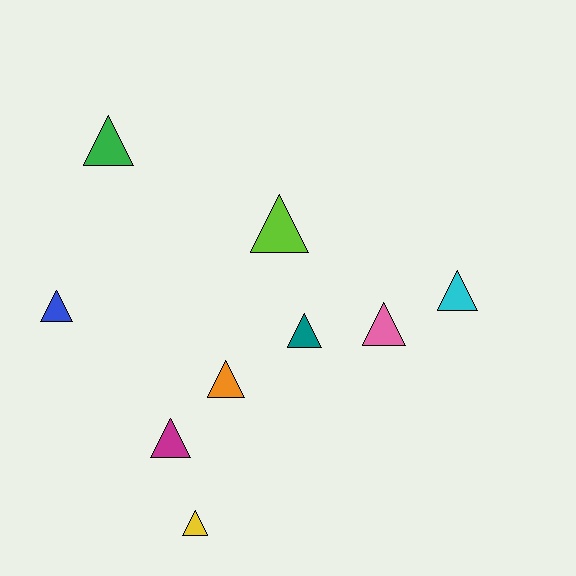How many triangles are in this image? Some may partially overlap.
There are 9 triangles.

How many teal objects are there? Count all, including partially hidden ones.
There is 1 teal object.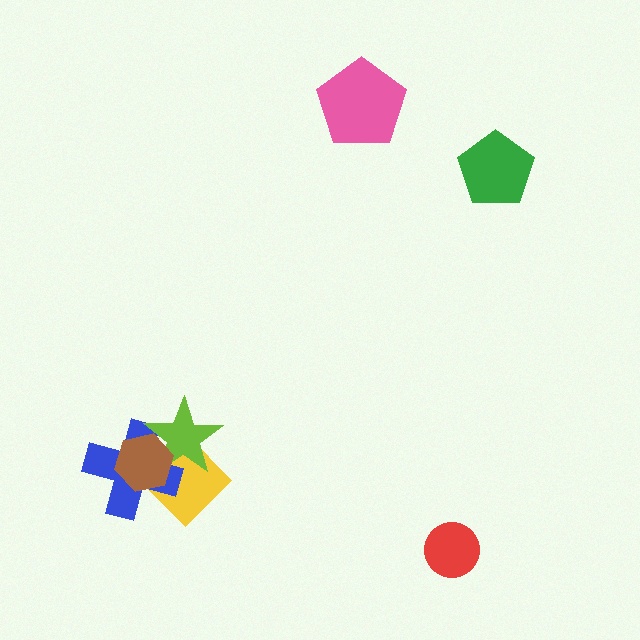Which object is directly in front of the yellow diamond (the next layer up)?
The blue cross is directly in front of the yellow diamond.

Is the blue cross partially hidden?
Yes, it is partially covered by another shape.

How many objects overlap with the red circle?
0 objects overlap with the red circle.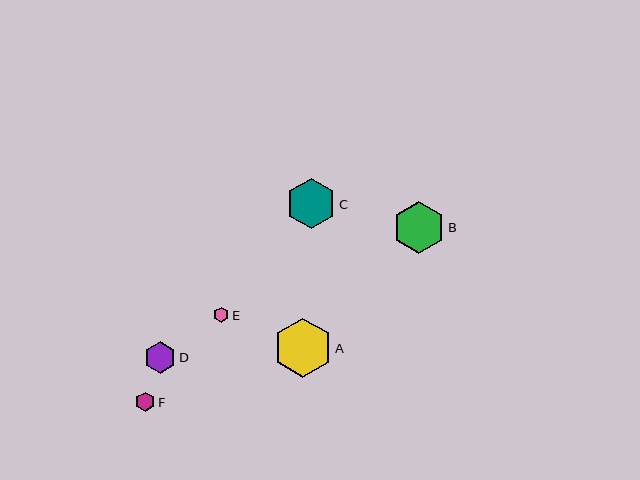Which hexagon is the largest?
Hexagon A is the largest with a size of approximately 59 pixels.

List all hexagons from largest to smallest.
From largest to smallest: A, B, C, D, F, E.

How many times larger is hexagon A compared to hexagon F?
Hexagon A is approximately 3.1 times the size of hexagon F.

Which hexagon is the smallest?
Hexagon E is the smallest with a size of approximately 15 pixels.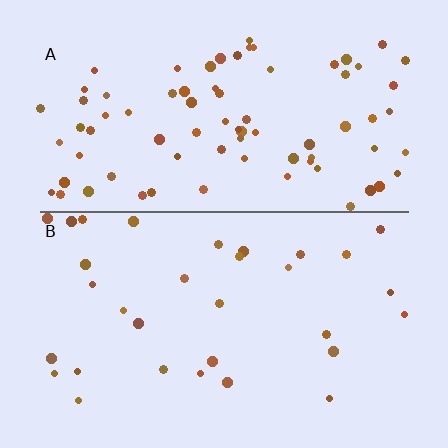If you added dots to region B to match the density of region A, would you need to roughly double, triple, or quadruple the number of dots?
Approximately double.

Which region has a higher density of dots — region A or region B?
A (the top).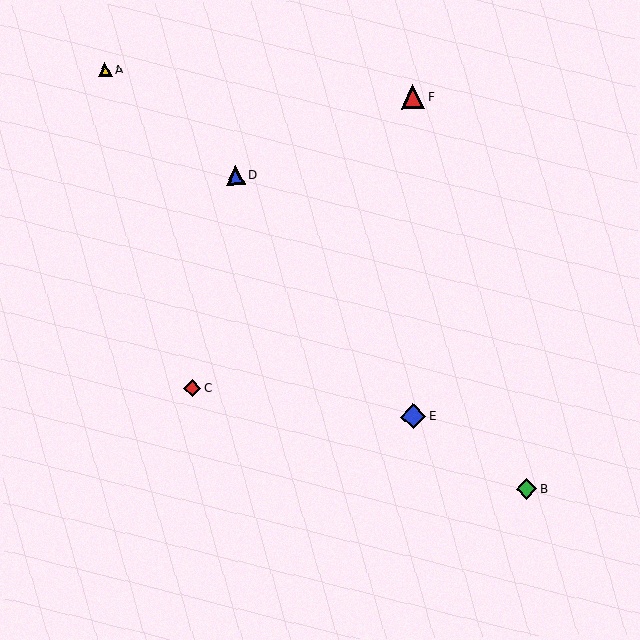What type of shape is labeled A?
Shape A is a yellow triangle.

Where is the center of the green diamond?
The center of the green diamond is at (527, 489).